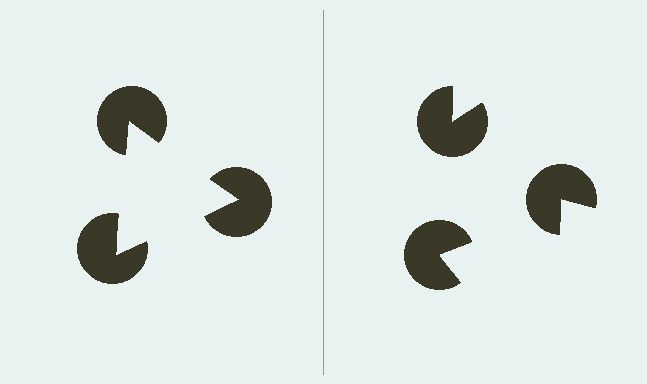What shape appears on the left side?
An illusory triangle.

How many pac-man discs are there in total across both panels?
6 — 3 on each side.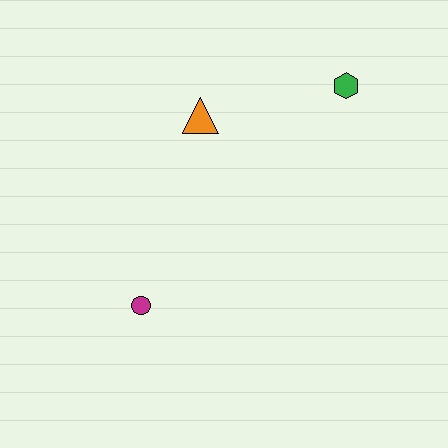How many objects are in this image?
There are 3 objects.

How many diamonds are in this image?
There are no diamonds.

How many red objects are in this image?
There are no red objects.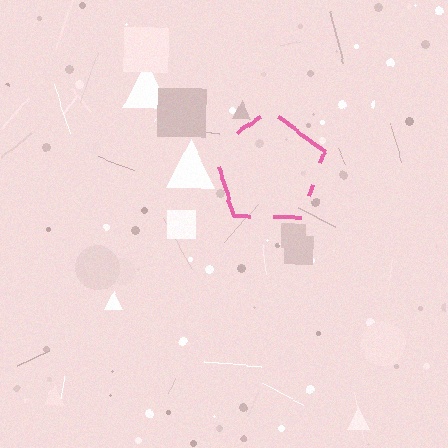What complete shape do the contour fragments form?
The contour fragments form a pentagon.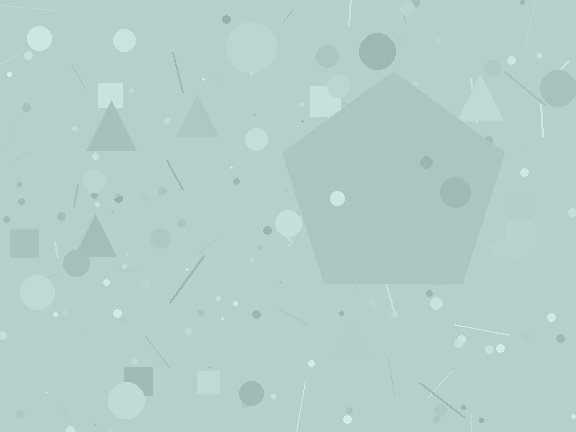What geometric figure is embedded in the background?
A pentagon is embedded in the background.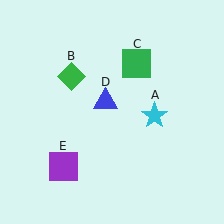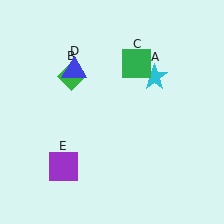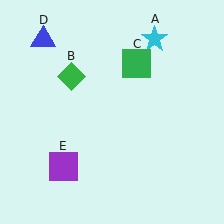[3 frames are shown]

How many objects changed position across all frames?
2 objects changed position: cyan star (object A), blue triangle (object D).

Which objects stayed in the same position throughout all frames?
Green diamond (object B) and green square (object C) and purple square (object E) remained stationary.